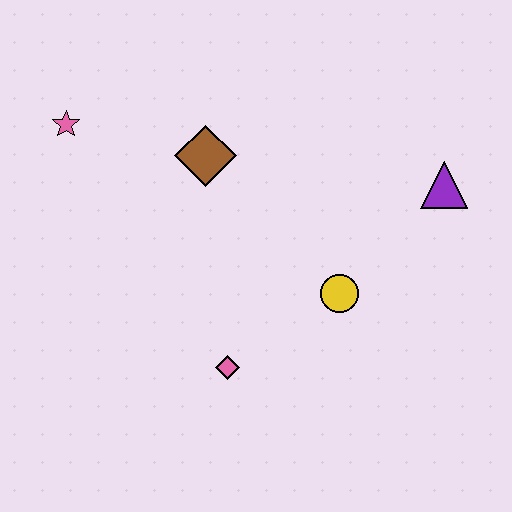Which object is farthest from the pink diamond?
The pink star is farthest from the pink diamond.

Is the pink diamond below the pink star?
Yes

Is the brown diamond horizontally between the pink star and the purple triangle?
Yes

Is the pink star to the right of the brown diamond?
No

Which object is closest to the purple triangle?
The yellow circle is closest to the purple triangle.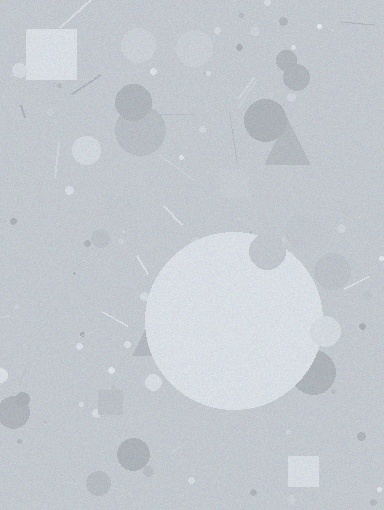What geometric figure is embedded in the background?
A circle is embedded in the background.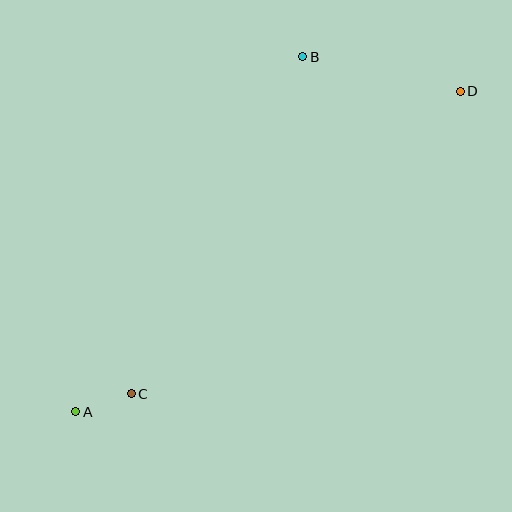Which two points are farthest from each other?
Points A and D are farthest from each other.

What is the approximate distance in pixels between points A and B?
The distance between A and B is approximately 421 pixels.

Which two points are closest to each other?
Points A and C are closest to each other.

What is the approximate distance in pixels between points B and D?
The distance between B and D is approximately 161 pixels.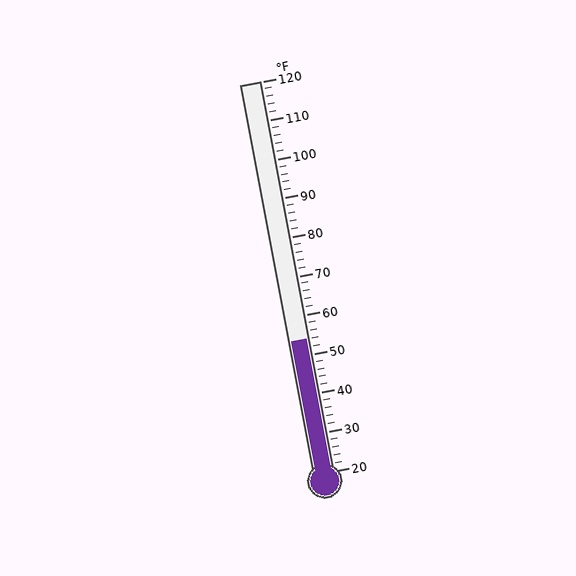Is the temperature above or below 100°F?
The temperature is below 100°F.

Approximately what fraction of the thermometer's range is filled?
The thermometer is filled to approximately 35% of its range.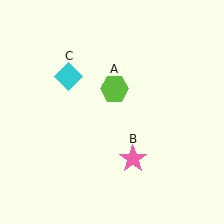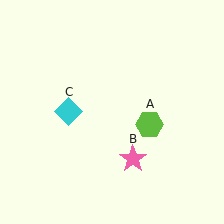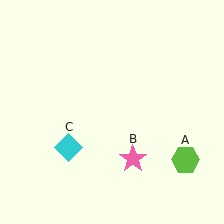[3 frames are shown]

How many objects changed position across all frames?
2 objects changed position: lime hexagon (object A), cyan diamond (object C).